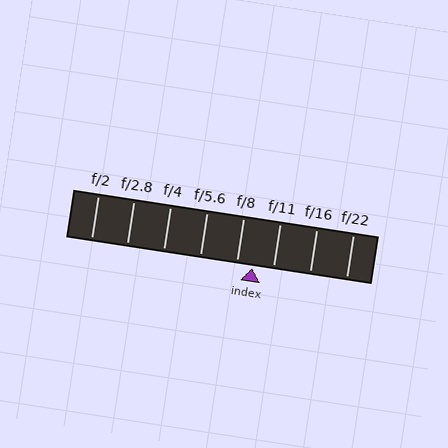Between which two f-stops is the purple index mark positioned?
The index mark is between f/8 and f/11.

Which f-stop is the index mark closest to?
The index mark is closest to f/8.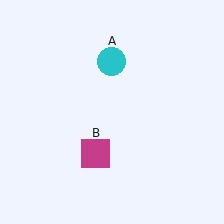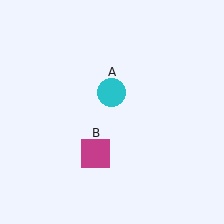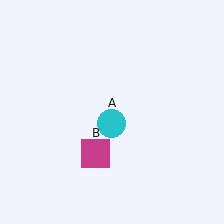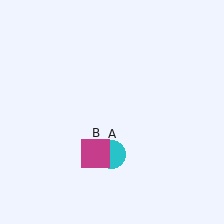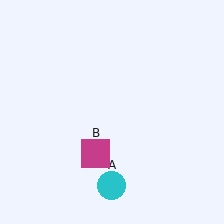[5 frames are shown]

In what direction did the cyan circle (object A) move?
The cyan circle (object A) moved down.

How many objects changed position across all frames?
1 object changed position: cyan circle (object A).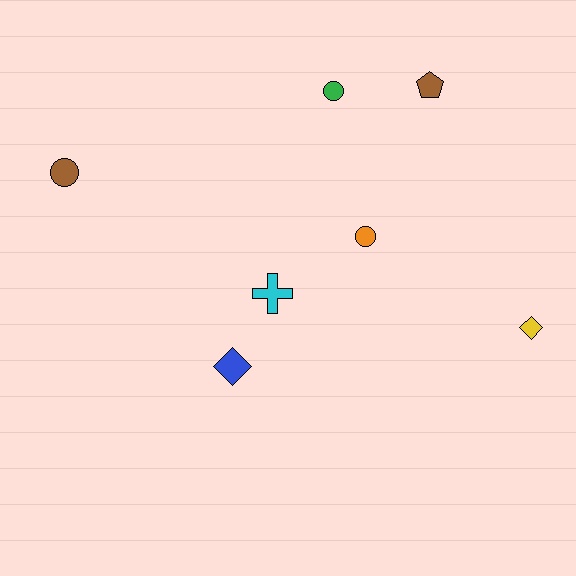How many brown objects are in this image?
There are 2 brown objects.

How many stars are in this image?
There are no stars.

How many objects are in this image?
There are 7 objects.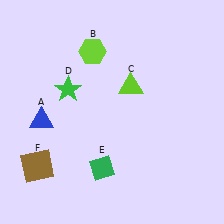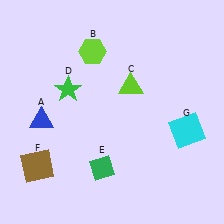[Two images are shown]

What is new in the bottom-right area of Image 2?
A cyan square (G) was added in the bottom-right area of Image 2.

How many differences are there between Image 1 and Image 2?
There is 1 difference between the two images.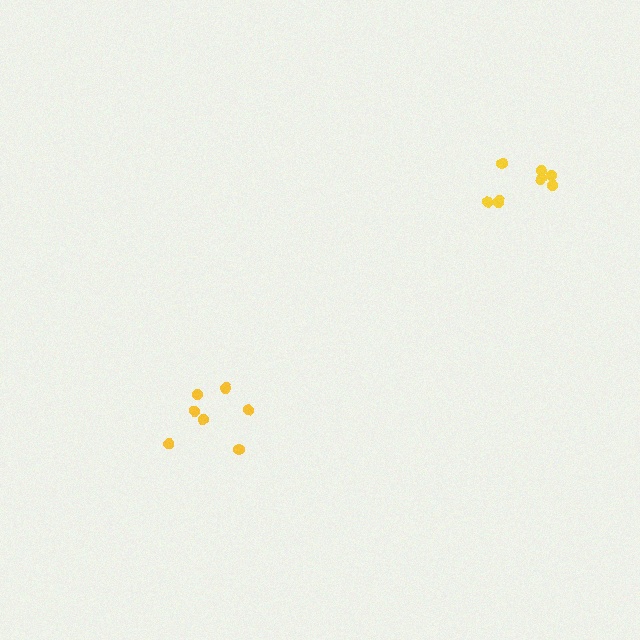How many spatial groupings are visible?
There are 2 spatial groupings.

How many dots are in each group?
Group 1: 7 dots, Group 2: 8 dots (15 total).